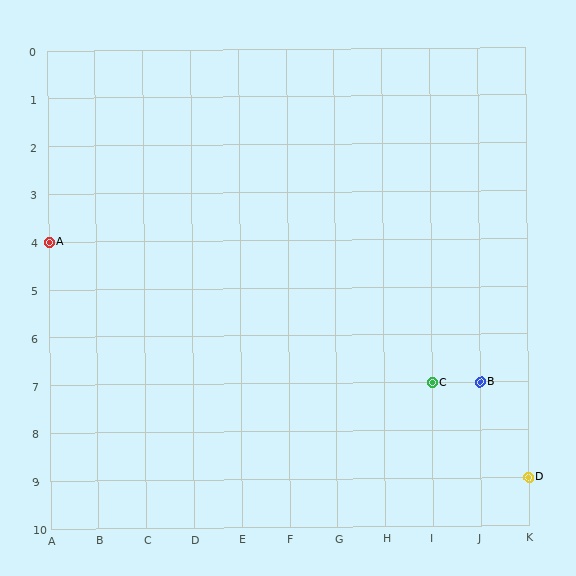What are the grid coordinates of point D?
Point D is at grid coordinates (K, 9).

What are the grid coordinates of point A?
Point A is at grid coordinates (A, 4).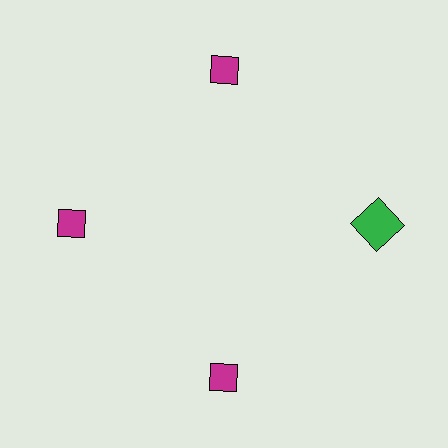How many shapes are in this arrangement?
There are 4 shapes arranged in a ring pattern.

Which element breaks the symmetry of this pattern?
The green square at roughly the 3 o'clock position breaks the symmetry. All other shapes are magenta diamonds.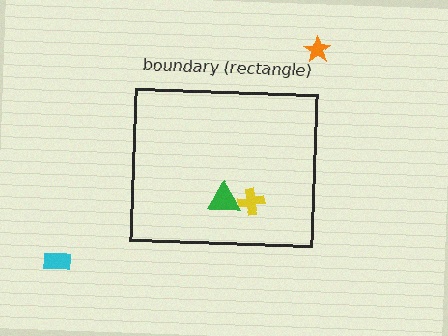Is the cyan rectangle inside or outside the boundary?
Outside.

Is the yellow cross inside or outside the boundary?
Inside.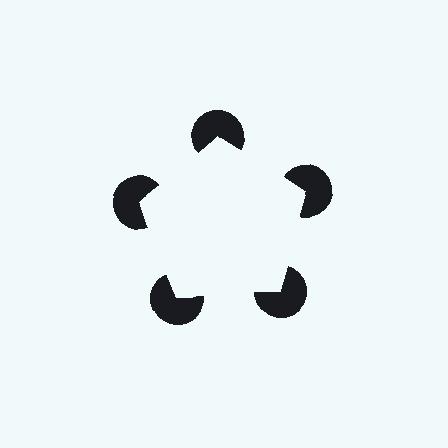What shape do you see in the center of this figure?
An illusory pentagon — its edges are inferred from the aligned wedge cuts in the pac-man discs, not physically drawn.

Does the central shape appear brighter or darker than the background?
It typically appears slightly brighter than the background, even though no actual brightness change is drawn.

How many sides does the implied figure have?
5 sides.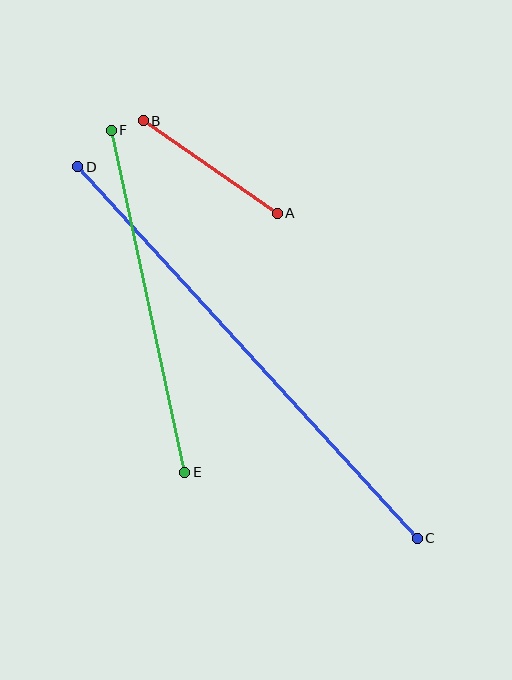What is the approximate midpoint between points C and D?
The midpoint is at approximately (248, 352) pixels.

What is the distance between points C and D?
The distance is approximately 503 pixels.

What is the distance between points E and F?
The distance is approximately 350 pixels.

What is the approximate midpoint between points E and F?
The midpoint is at approximately (148, 301) pixels.